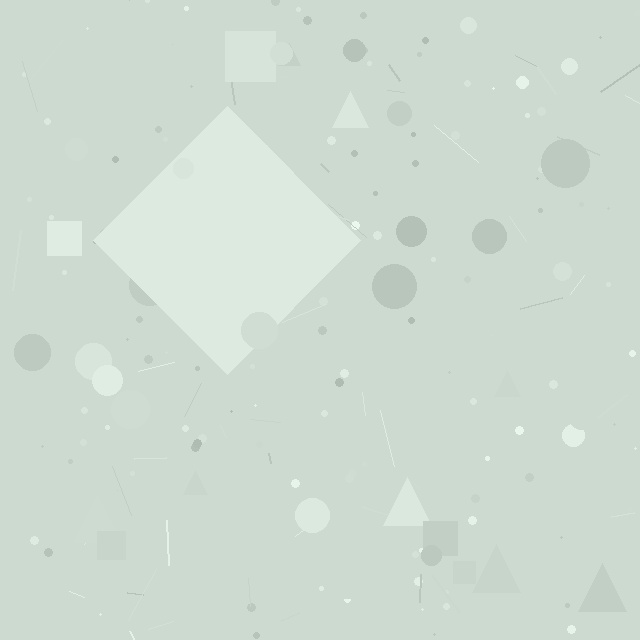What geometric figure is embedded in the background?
A diamond is embedded in the background.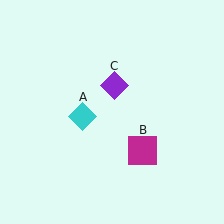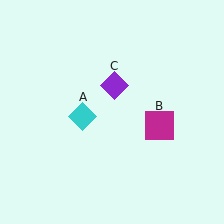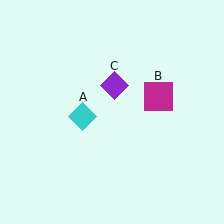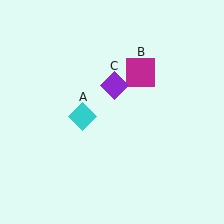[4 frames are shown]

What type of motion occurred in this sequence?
The magenta square (object B) rotated counterclockwise around the center of the scene.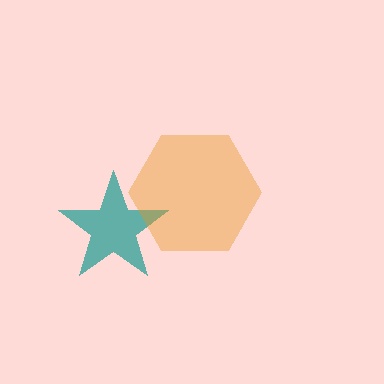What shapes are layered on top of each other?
The layered shapes are: a teal star, an orange hexagon.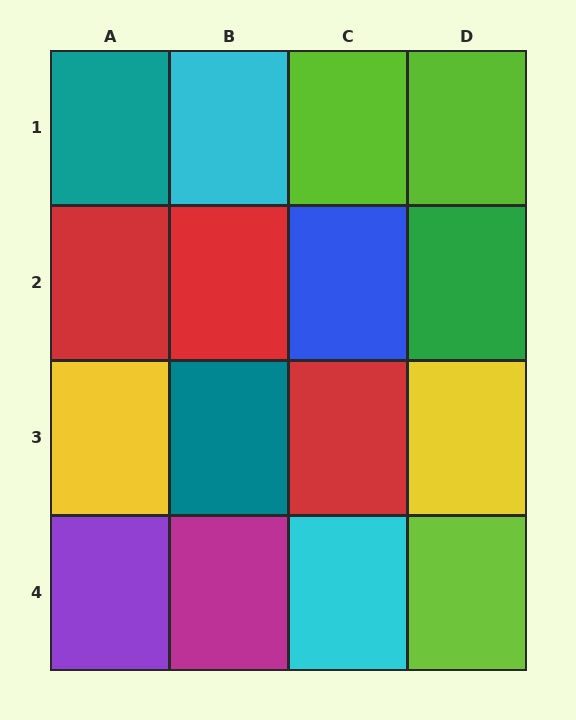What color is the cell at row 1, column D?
Lime.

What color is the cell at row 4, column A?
Purple.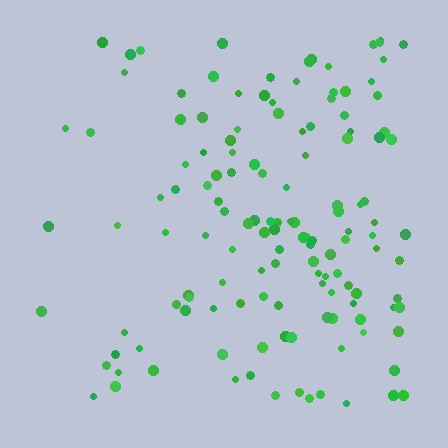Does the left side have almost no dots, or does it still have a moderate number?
Still a moderate number, just noticeably fewer than the right.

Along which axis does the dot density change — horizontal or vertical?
Horizontal.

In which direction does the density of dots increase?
From left to right, with the right side densest.